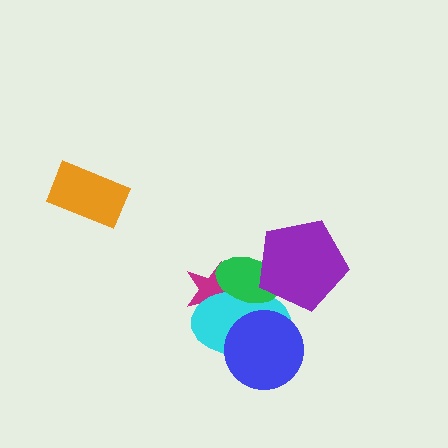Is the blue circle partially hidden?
No, no other shape covers it.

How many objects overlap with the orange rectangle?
0 objects overlap with the orange rectangle.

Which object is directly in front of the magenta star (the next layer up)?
The cyan ellipse is directly in front of the magenta star.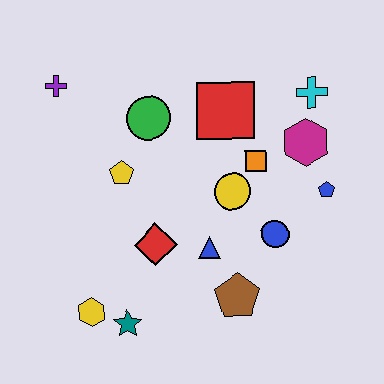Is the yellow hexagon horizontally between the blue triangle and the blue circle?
No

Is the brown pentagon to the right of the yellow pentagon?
Yes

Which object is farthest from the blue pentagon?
The purple cross is farthest from the blue pentagon.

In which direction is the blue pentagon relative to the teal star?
The blue pentagon is to the right of the teal star.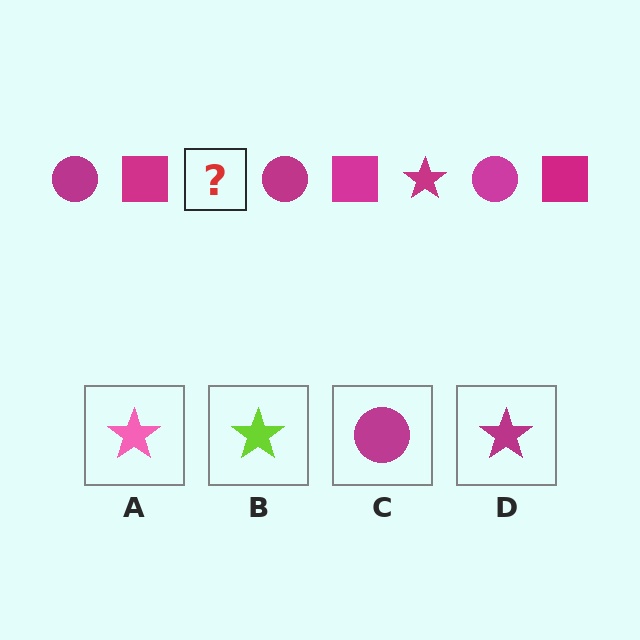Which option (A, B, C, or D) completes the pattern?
D.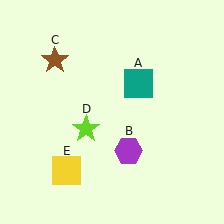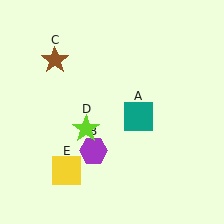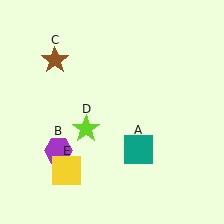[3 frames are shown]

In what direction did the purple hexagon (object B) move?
The purple hexagon (object B) moved left.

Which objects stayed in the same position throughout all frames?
Brown star (object C) and lime star (object D) and yellow square (object E) remained stationary.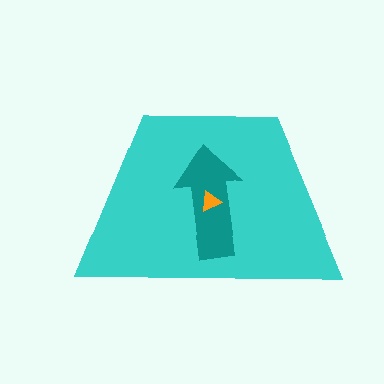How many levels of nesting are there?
3.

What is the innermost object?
The orange triangle.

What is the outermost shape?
The cyan trapezoid.